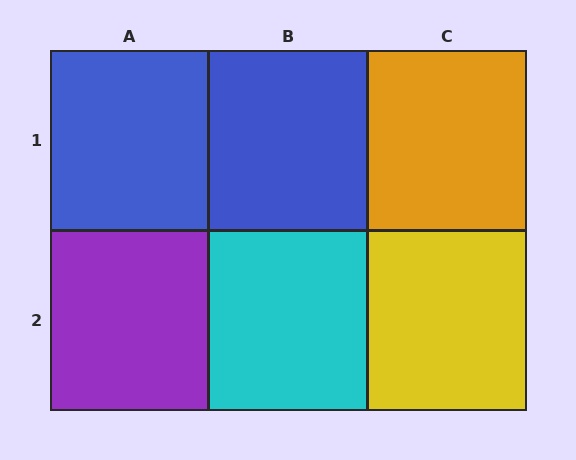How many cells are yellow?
1 cell is yellow.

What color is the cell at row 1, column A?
Blue.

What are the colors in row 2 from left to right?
Purple, cyan, yellow.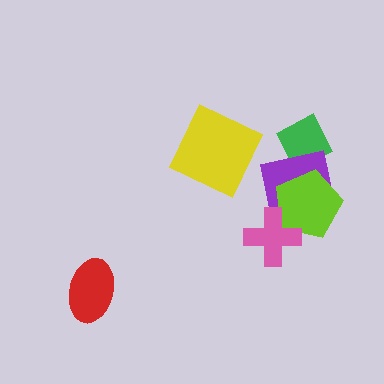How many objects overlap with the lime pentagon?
2 objects overlap with the lime pentagon.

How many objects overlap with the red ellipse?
0 objects overlap with the red ellipse.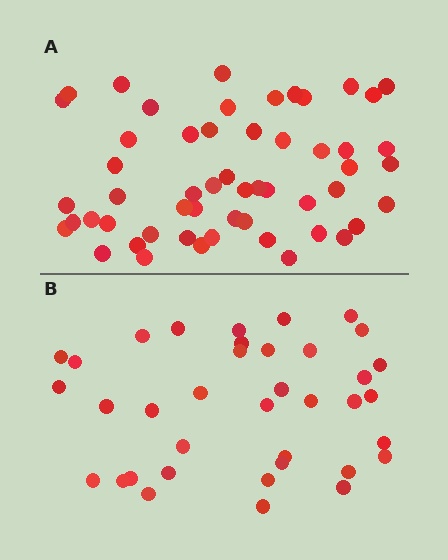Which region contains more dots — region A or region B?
Region A (the top region) has more dots.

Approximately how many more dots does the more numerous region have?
Region A has approximately 15 more dots than region B.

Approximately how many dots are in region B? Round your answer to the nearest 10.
About 40 dots. (The exact count is 37, which rounds to 40.)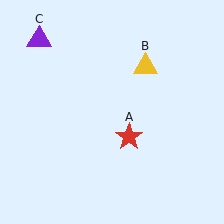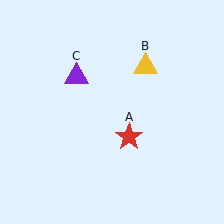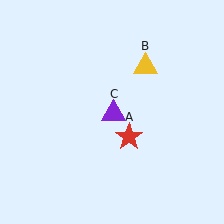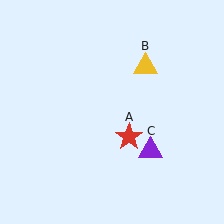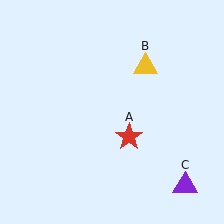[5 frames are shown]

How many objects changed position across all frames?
1 object changed position: purple triangle (object C).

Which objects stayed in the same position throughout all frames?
Red star (object A) and yellow triangle (object B) remained stationary.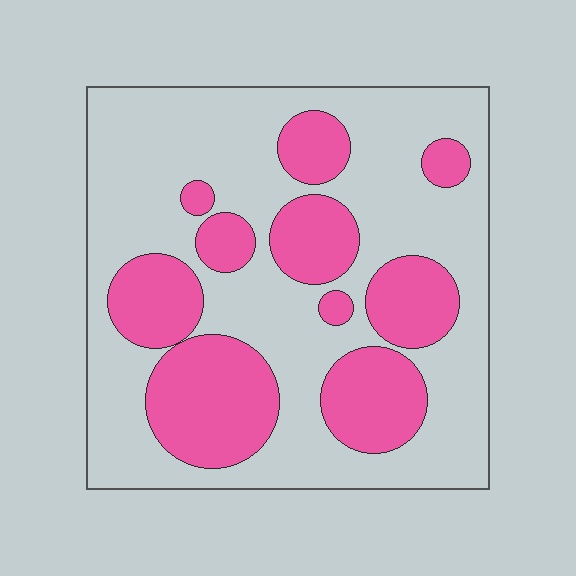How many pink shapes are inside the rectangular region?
10.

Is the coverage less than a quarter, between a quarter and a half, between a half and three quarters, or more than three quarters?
Between a quarter and a half.